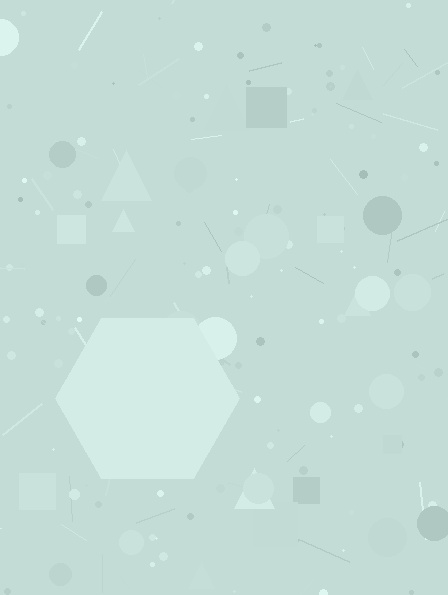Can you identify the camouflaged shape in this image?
The camouflaged shape is a hexagon.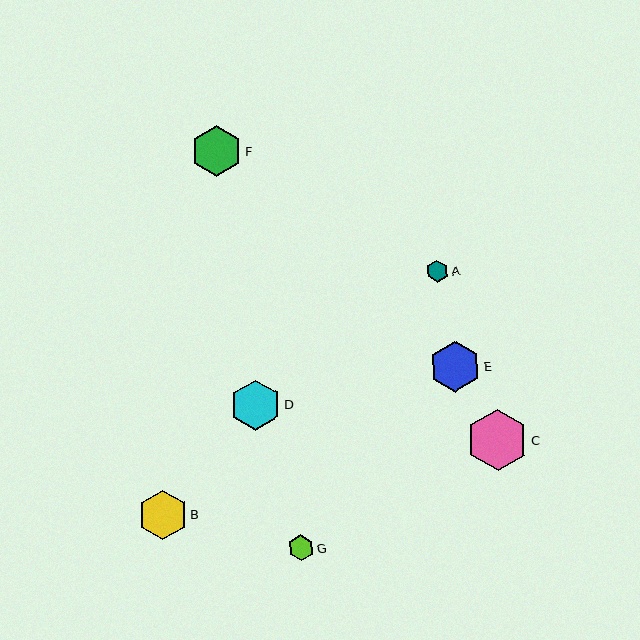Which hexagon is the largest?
Hexagon C is the largest with a size of approximately 61 pixels.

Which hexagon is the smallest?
Hexagon A is the smallest with a size of approximately 22 pixels.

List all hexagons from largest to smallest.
From largest to smallest: C, F, E, D, B, G, A.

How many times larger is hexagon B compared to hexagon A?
Hexagon B is approximately 2.2 times the size of hexagon A.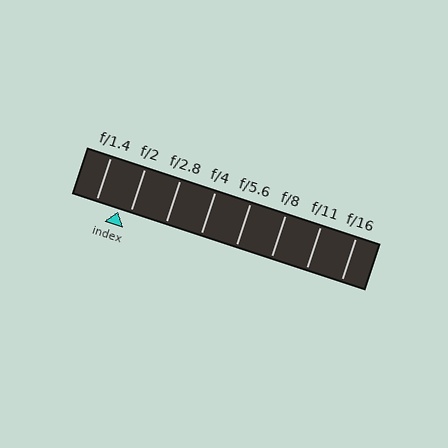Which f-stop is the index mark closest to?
The index mark is closest to f/2.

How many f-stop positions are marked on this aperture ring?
There are 8 f-stop positions marked.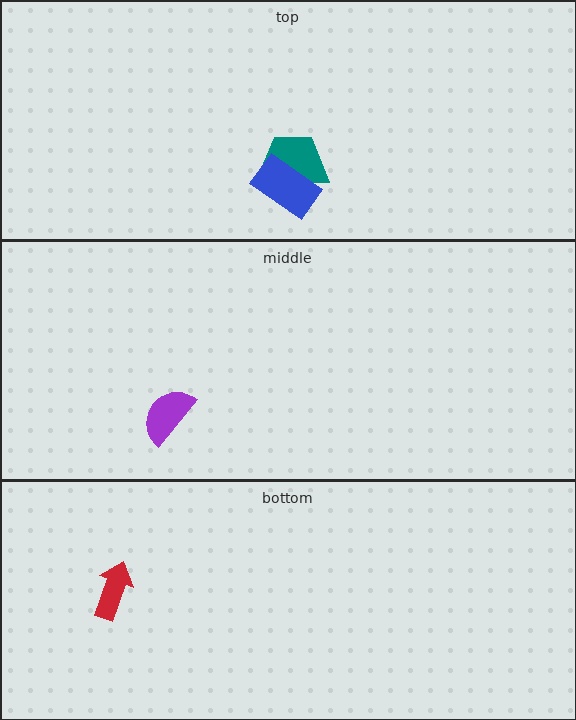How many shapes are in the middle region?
1.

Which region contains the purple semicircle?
The middle region.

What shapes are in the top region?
The teal trapezoid, the blue rectangle.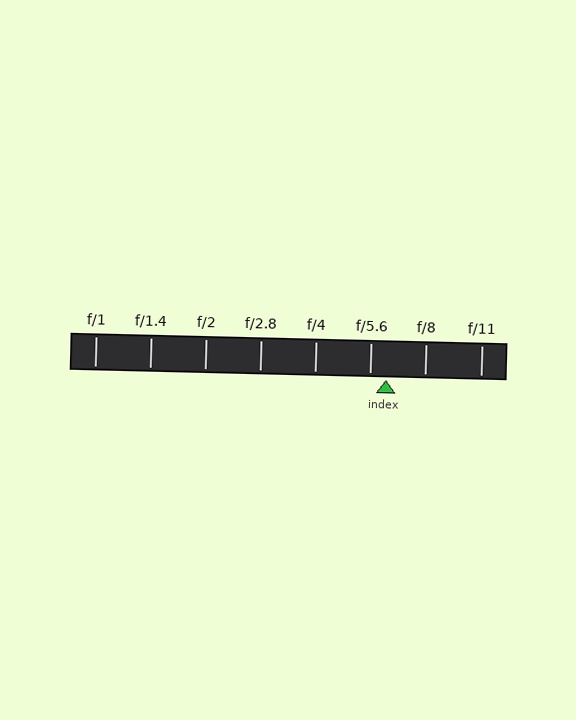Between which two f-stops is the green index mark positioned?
The index mark is between f/5.6 and f/8.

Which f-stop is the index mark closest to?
The index mark is closest to f/5.6.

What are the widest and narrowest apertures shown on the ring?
The widest aperture shown is f/1 and the narrowest is f/11.